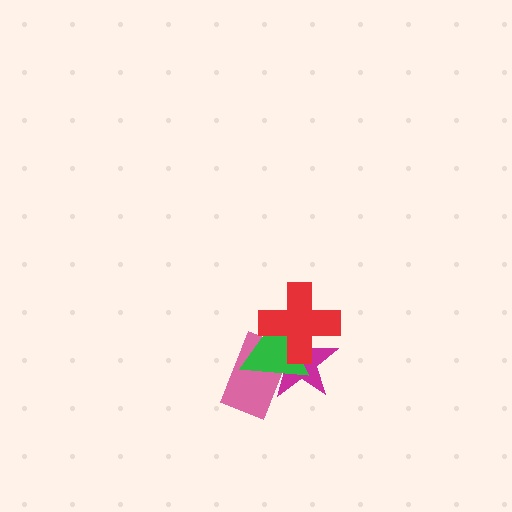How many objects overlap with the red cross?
3 objects overlap with the red cross.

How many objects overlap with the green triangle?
3 objects overlap with the green triangle.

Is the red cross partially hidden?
No, no other shape covers it.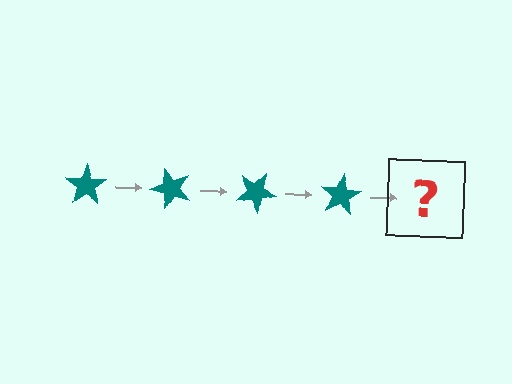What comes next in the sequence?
The next element should be a teal star rotated 200 degrees.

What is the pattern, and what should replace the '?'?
The pattern is that the star rotates 50 degrees each step. The '?' should be a teal star rotated 200 degrees.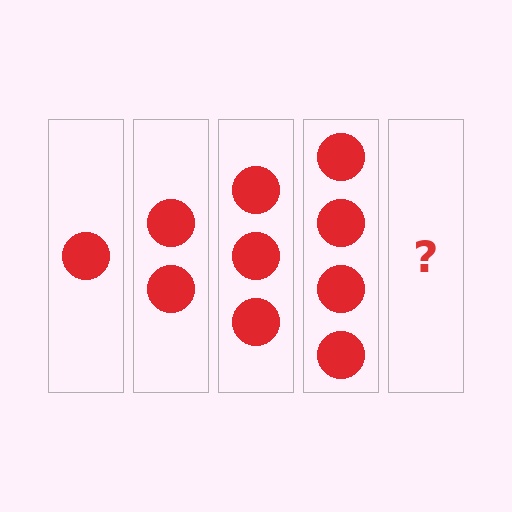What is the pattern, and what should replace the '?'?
The pattern is that each step adds one more circle. The '?' should be 5 circles.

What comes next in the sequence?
The next element should be 5 circles.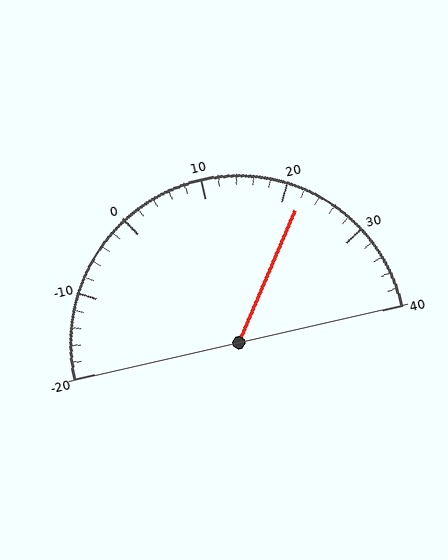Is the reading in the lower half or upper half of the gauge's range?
The reading is in the upper half of the range (-20 to 40).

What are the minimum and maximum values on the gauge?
The gauge ranges from -20 to 40.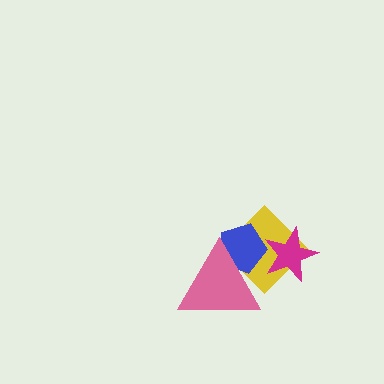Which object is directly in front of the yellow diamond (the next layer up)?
The blue pentagon is directly in front of the yellow diamond.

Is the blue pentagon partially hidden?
Yes, it is partially covered by another shape.